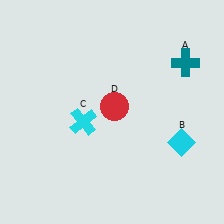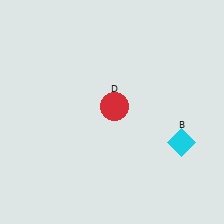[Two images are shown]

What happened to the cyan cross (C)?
The cyan cross (C) was removed in Image 2. It was in the bottom-left area of Image 1.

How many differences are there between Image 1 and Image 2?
There are 2 differences between the two images.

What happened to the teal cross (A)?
The teal cross (A) was removed in Image 2. It was in the top-right area of Image 1.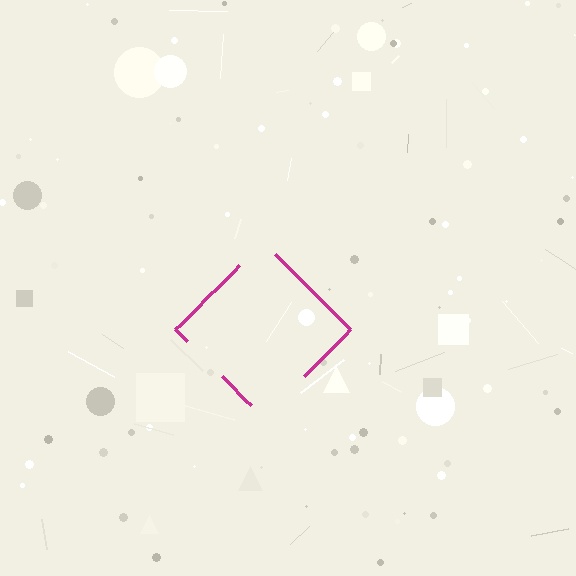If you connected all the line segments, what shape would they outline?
They would outline a diamond.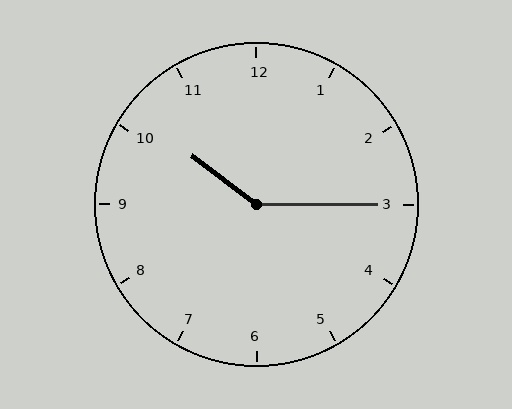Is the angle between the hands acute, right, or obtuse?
It is obtuse.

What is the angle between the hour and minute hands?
Approximately 142 degrees.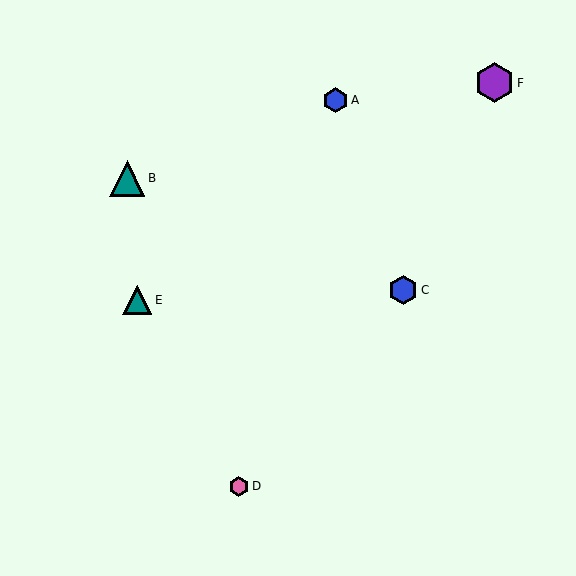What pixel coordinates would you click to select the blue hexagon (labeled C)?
Click at (403, 290) to select the blue hexagon C.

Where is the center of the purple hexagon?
The center of the purple hexagon is at (495, 83).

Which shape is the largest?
The purple hexagon (labeled F) is the largest.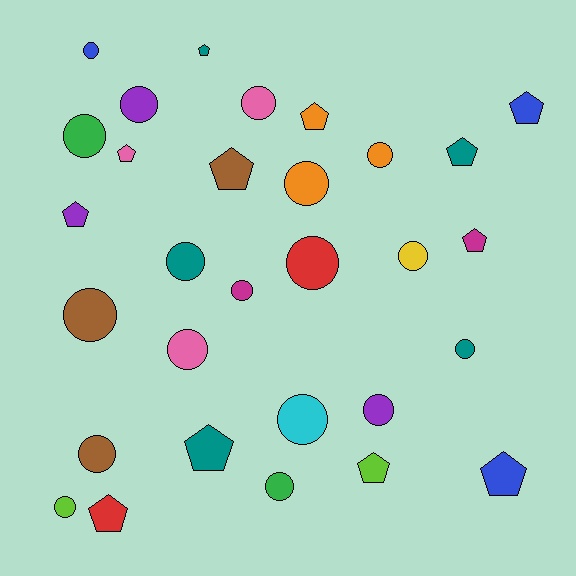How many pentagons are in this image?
There are 12 pentagons.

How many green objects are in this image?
There are 2 green objects.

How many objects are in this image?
There are 30 objects.